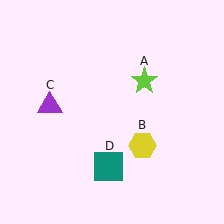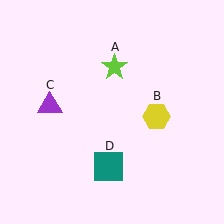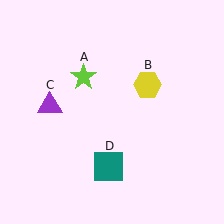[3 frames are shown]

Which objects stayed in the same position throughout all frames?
Purple triangle (object C) and teal square (object D) remained stationary.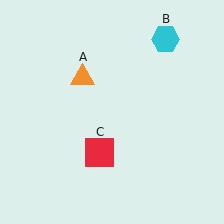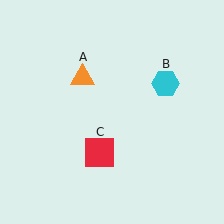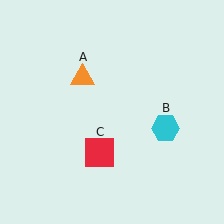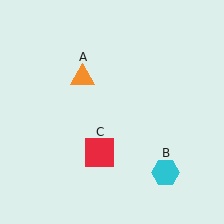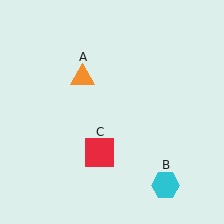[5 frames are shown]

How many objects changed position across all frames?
1 object changed position: cyan hexagon (object B).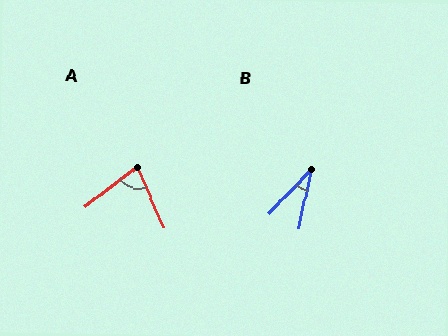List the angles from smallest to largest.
B (32°), A (76°).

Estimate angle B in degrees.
Approximately 32 degrees.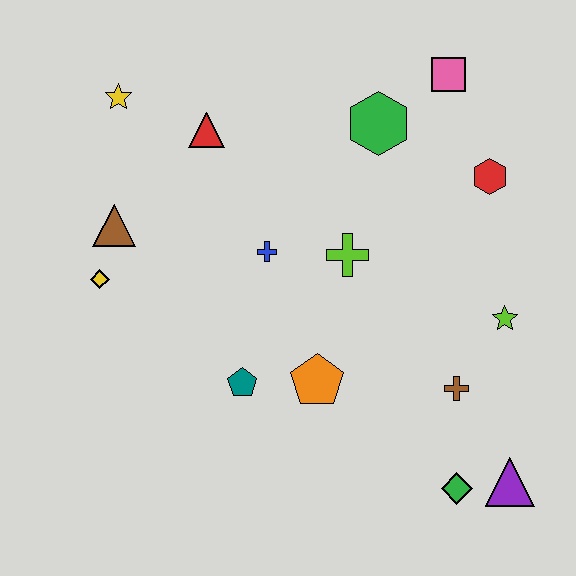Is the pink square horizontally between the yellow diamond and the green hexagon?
No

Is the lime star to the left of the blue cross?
No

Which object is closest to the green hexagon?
The pink square is closest to the green hexagon.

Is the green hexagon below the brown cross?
No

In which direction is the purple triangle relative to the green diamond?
The purple triangle is to the right of the green diamond.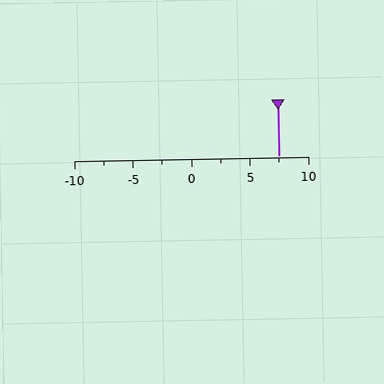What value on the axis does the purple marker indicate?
The marker indicates approximately 7.5.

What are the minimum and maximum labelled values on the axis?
The axis runs from -10 to 10.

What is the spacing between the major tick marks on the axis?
The major ticks are spaced 5 apart.